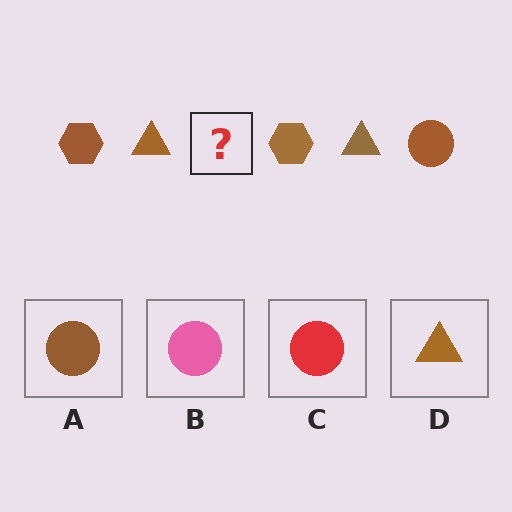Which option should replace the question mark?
Option A.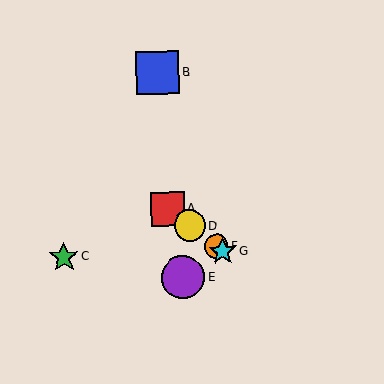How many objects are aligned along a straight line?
4 objects (A, D, F, G) are aligned along a straight line.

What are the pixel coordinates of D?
Object D is at (190, 226).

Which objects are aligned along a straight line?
Objects A, D, F, G are aligned along a straight line.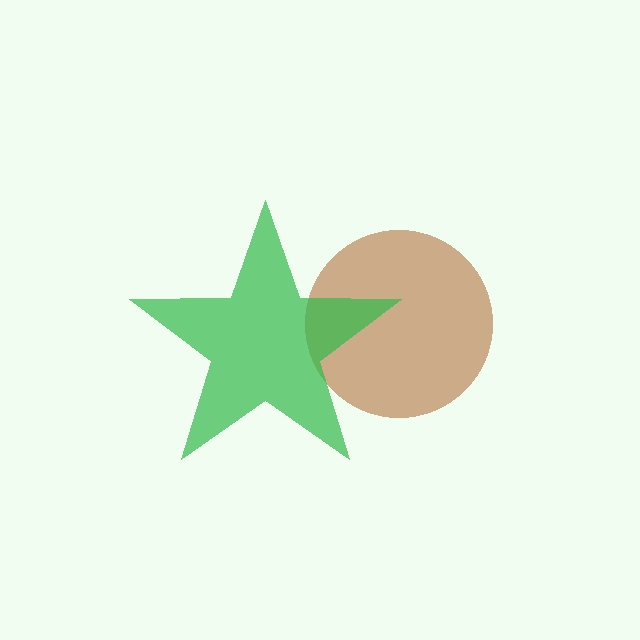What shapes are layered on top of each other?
The layered shapes are: a brown circle, a green star.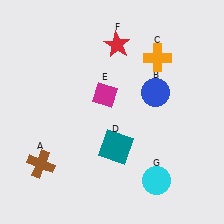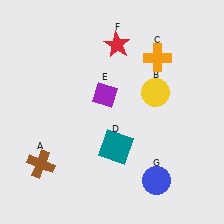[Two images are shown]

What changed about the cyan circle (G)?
In Image 1, G is cyan. In Image 2, it changed to blue.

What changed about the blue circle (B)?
In Image 1, B is blue. In Image 2, it changed to yellow.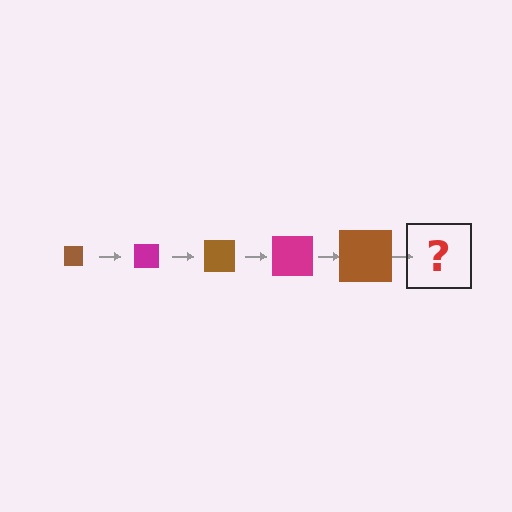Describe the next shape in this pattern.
It should be a magenta square, larger than the previous one.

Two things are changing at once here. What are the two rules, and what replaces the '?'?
The two rules are that the square grows larger each step and the color cycles through brown and magenta. The '?' should be a magenta square, larger than the previous one.